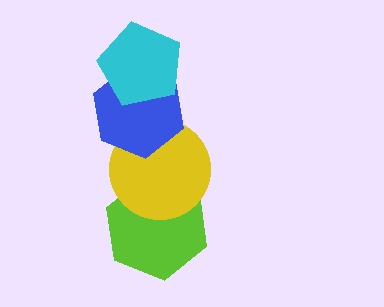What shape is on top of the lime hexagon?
The yellow circle is on top of the lime hexagon.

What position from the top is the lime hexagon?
The lime hexagon is 4th from the top.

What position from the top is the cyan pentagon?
The cyan pentagon is 1st from the top.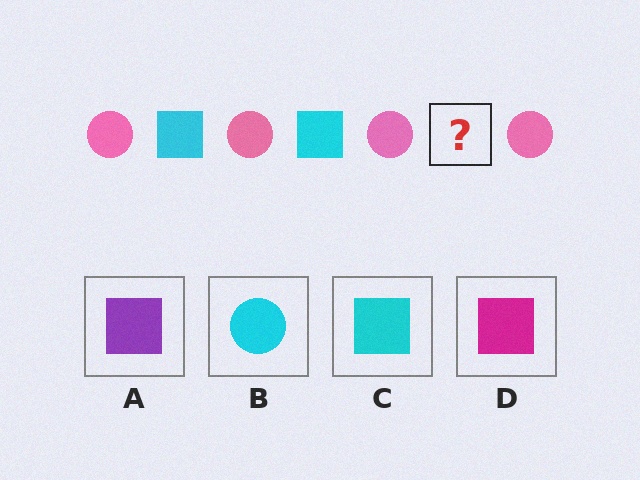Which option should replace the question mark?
Option C.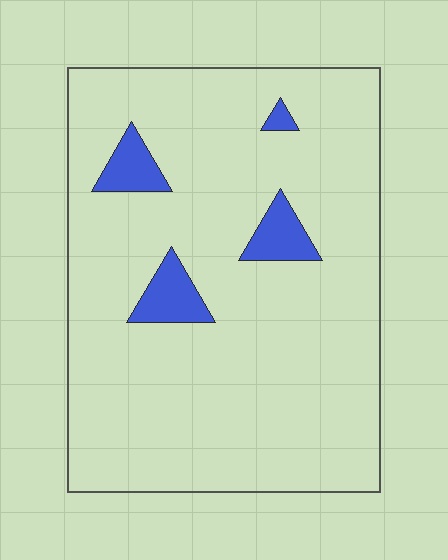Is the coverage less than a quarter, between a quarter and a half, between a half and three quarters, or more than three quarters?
Less than a quarter.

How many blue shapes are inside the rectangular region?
4.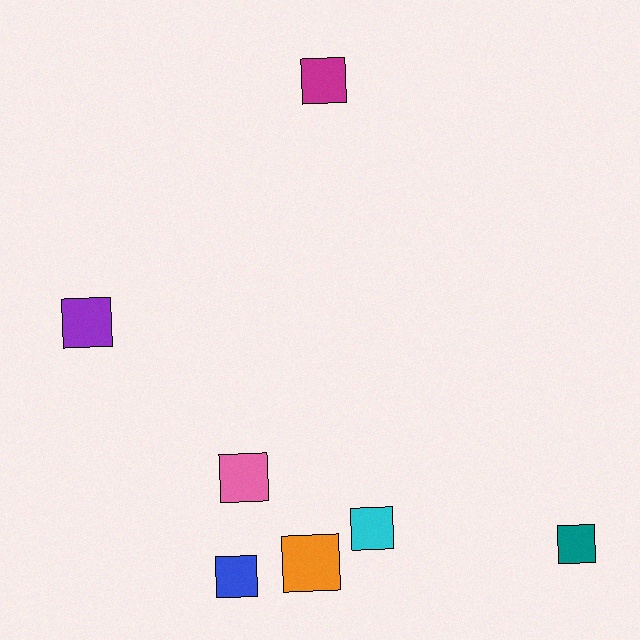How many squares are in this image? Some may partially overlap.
There are 7 squares.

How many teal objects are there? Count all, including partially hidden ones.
There is 1 teal object.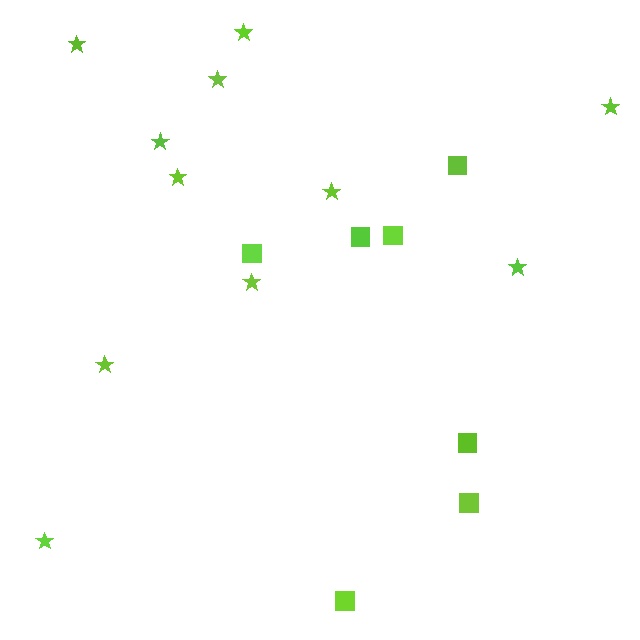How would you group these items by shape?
There are 2 groups: one group of squares (7) and one group of stars (11).